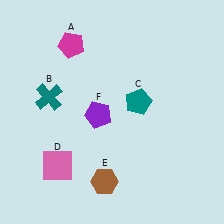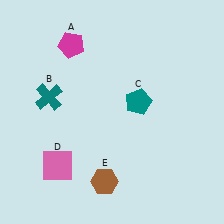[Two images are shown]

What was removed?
The purple pentagon (F) was removed in Image 2.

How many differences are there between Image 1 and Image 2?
There is 1 difference between the two images.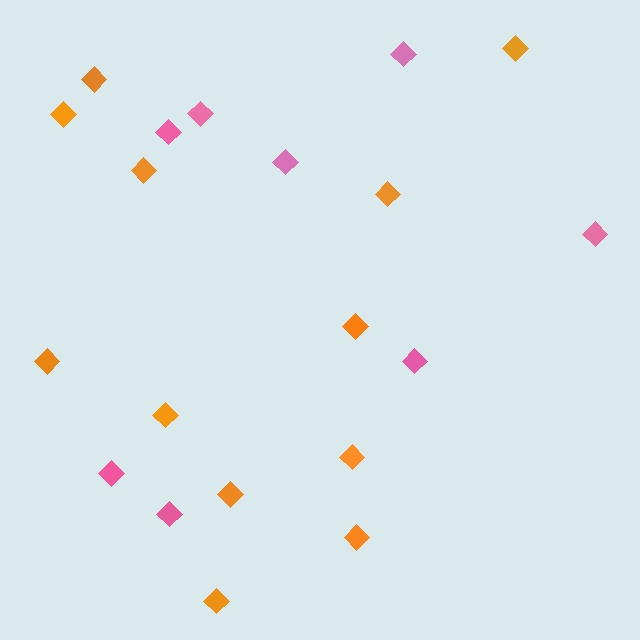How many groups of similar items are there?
There are 2 groups: one group of orange diamonds (12) and one group of pink diamonds (8).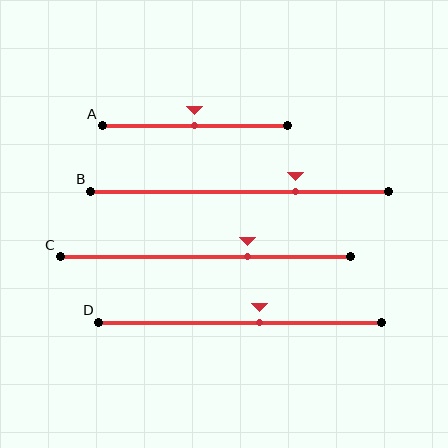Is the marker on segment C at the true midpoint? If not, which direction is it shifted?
No, the marker on segment C is shifted to the right by about 15% of the segment length.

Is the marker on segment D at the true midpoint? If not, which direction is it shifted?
No, the marker on segment D is shifted to the right by about 7% of the segment length.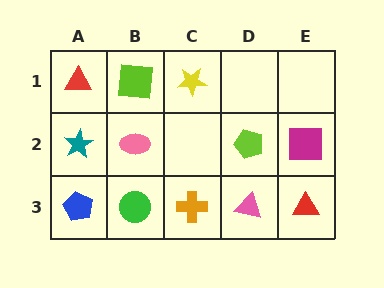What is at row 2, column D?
A lime pentagon.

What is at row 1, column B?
A lime square.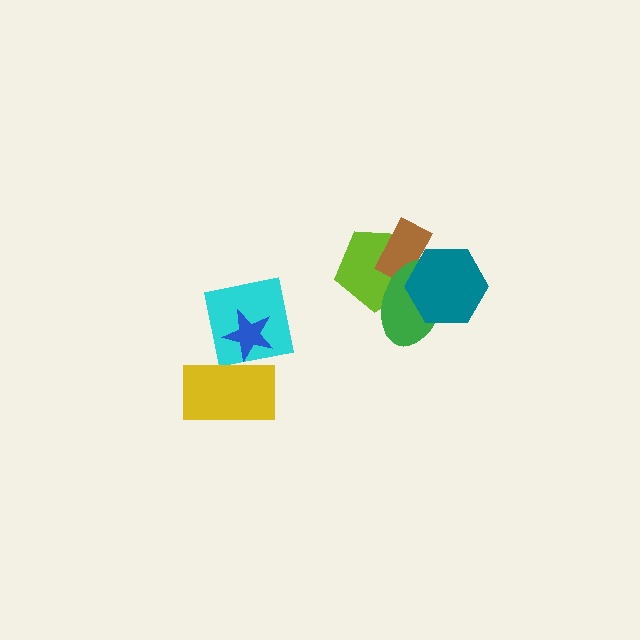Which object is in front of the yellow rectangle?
The blue star is in front of the yellow rectangle.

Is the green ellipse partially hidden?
Yes, it is partially covered by another shape.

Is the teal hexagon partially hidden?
No, no other shape covers it.